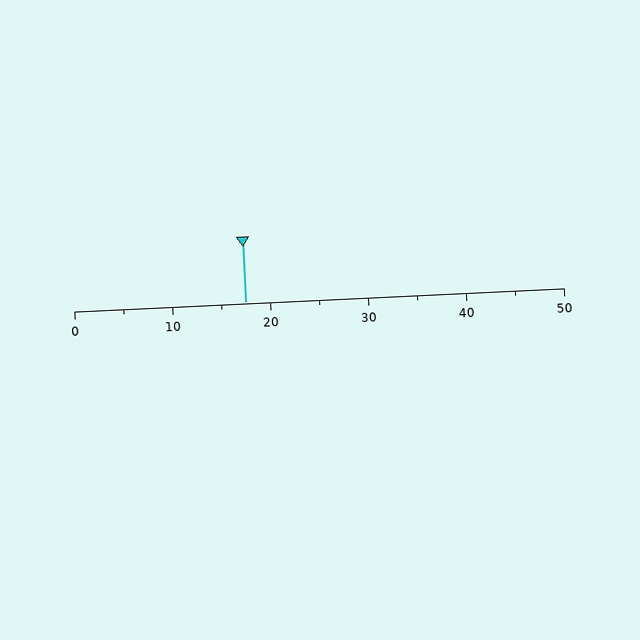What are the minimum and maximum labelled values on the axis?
The axis runs from 0 to 50.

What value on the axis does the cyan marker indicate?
The marker indicates approximately 17.5.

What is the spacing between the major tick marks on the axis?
The major ticks are spaced 10 apart.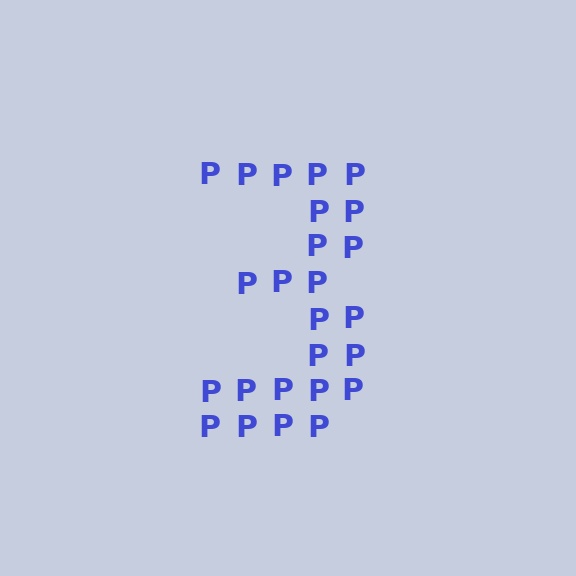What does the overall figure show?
The overall figure shows the digit 3.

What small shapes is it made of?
It is made of small letter P's.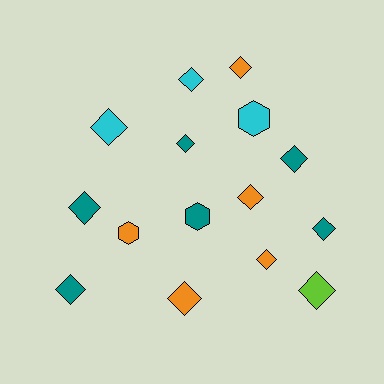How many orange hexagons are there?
There is 1 orange hexagon.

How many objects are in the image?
There are 15 objects.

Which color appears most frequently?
Teal, with 6 objects.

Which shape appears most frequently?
Diamond, with 12 objects.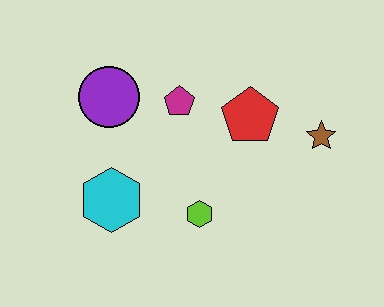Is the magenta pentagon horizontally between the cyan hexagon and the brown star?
Yes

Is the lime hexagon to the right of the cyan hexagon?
Yes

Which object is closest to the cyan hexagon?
The lime hexagon is closest to the cyan hexagon.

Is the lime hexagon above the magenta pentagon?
No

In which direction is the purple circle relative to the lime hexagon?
The purple circle is above the lime hexagon.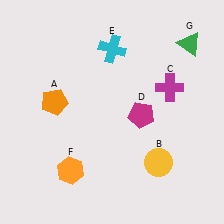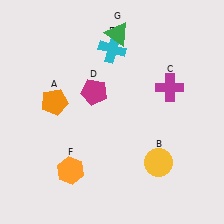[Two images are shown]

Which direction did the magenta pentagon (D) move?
The magenta pentagon (D) moved left.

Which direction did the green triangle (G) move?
The green triangle (G) moved left.